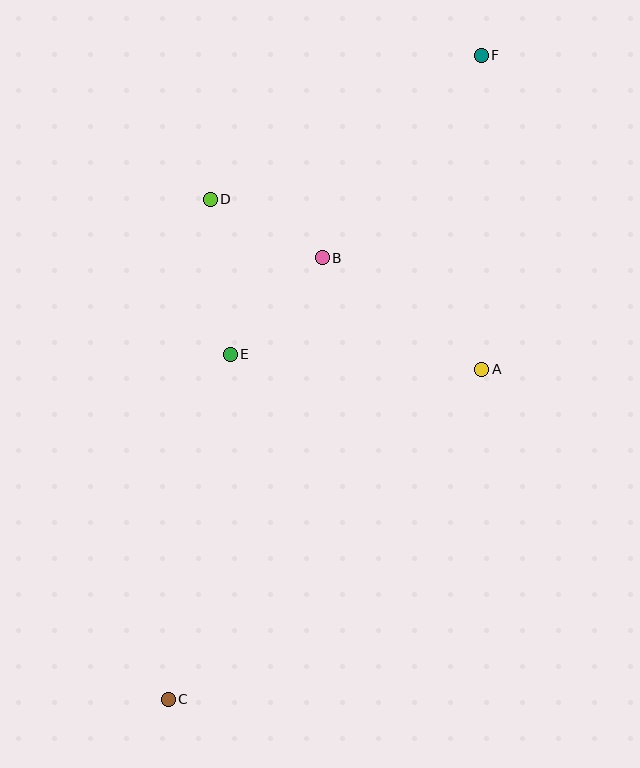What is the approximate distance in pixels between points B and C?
The distance between B and C is approximately 468 pixels.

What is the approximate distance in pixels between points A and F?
The distance between A and F is approximately 314 pixels.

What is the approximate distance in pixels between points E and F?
The distance between E and F is approximately 390 pixels.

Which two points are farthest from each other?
Points C and F are farthest from each other.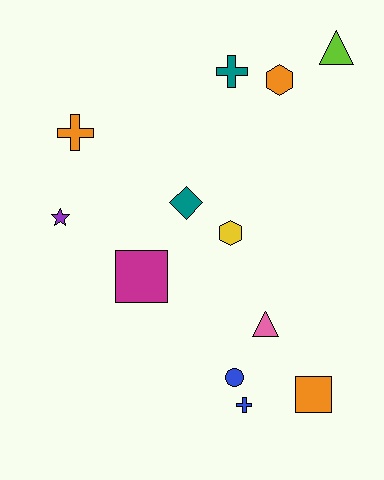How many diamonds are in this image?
There is 1 diamond.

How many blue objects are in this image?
There are 2 blue objects.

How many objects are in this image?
There are 12 objects.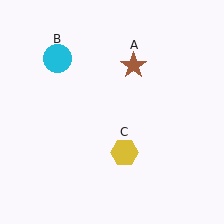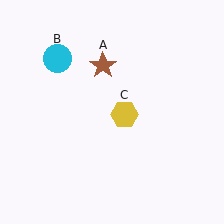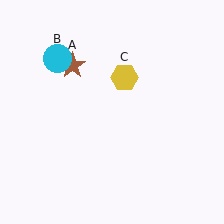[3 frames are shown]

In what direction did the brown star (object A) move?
The brown star (object A) moved left.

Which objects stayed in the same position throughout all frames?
Cyan circle (object B) remained stationary.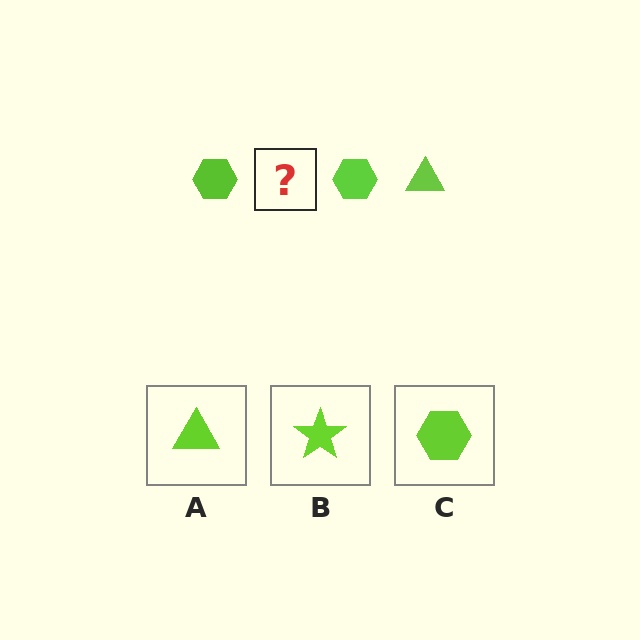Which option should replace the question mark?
Option A.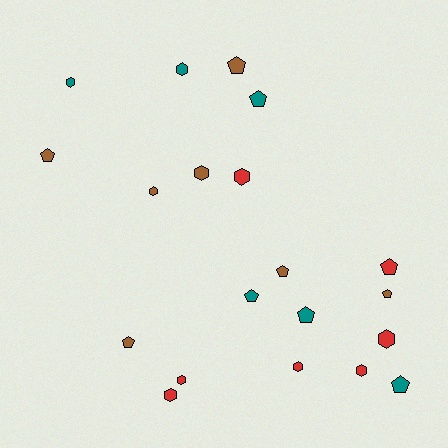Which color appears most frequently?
Brown, with 7 objects.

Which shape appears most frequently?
Pentagon, with 10 objects.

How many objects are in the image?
There are 20 objects.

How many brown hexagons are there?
There are 2 brown hexagons.